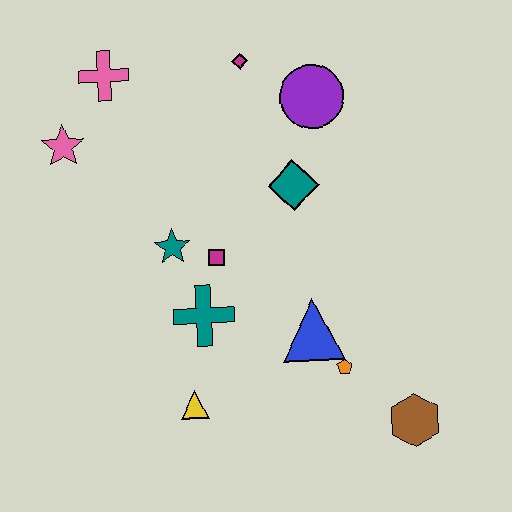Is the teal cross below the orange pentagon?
No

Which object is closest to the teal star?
The magenta square is closest to the teal star.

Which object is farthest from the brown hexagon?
The pink cross is farthest from the brown hexagon.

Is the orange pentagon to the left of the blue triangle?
No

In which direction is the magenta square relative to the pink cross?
The magenta square is below the pink cross.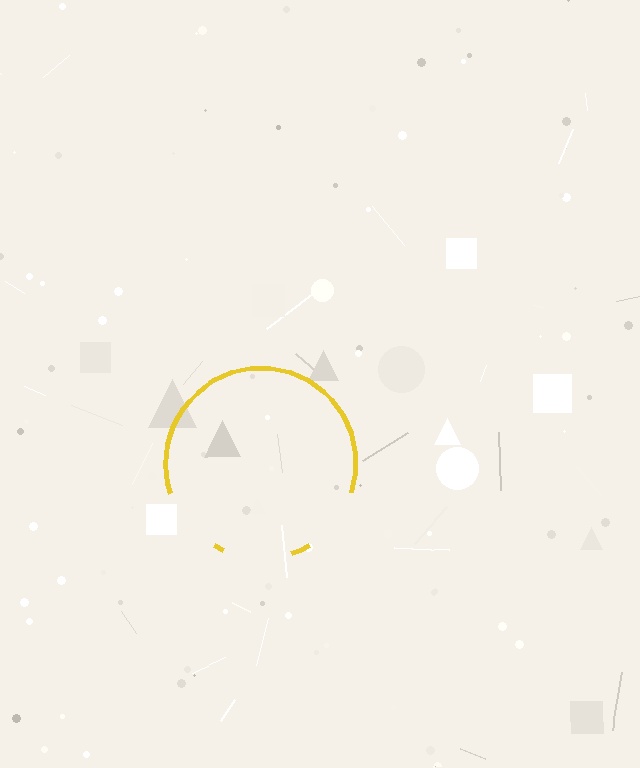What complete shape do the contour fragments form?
The contour fragments form a circle.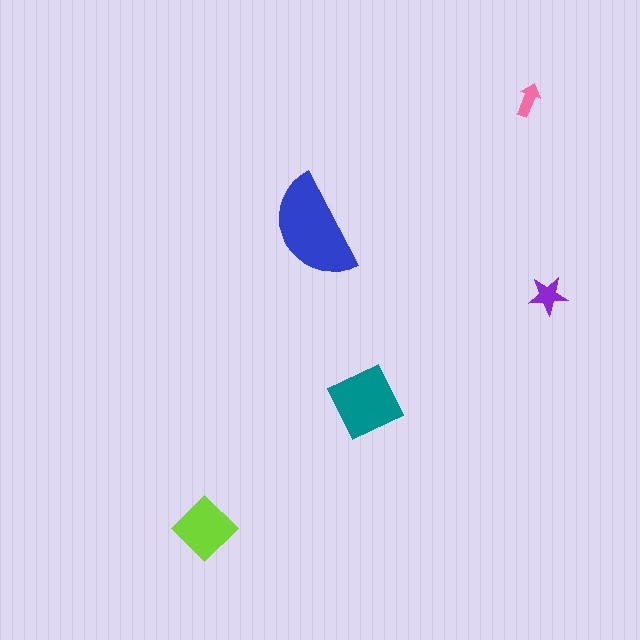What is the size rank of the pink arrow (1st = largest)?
5th.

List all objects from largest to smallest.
The blue semicircle, the teal square, the lime diamond, the purple star, the pink arrow.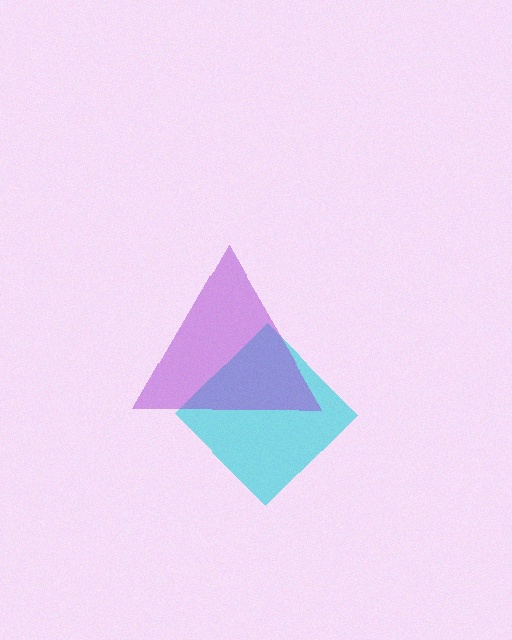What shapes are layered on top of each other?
The layered shapes are: a cyan diamond, a purple triangle.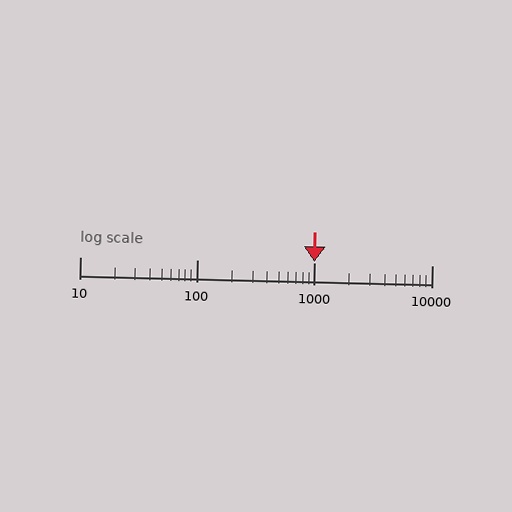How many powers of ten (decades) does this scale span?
The scale spans 3 decades, from 10 to 10000.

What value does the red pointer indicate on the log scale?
The pointer indicates approximately 1000.